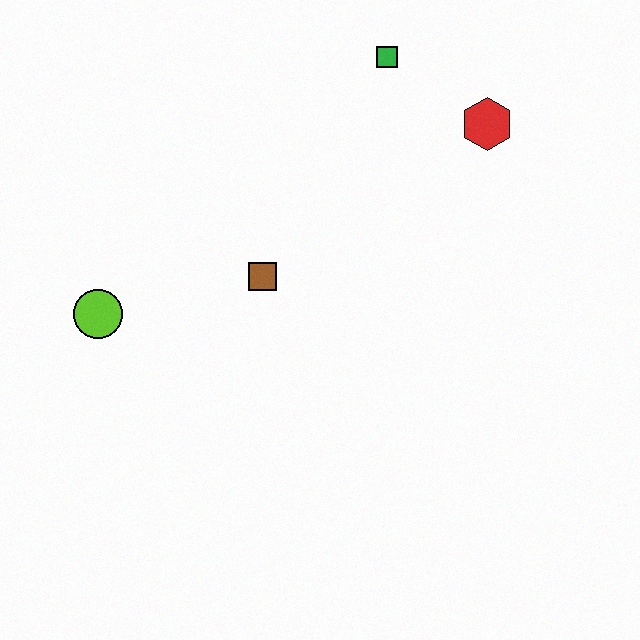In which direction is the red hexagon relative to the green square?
The red hexagon is to the right of the green square.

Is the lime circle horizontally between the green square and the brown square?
No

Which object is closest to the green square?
The red hexagon is closest to the green square.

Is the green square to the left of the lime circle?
No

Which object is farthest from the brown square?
The red hexagon is farthest from the brown square.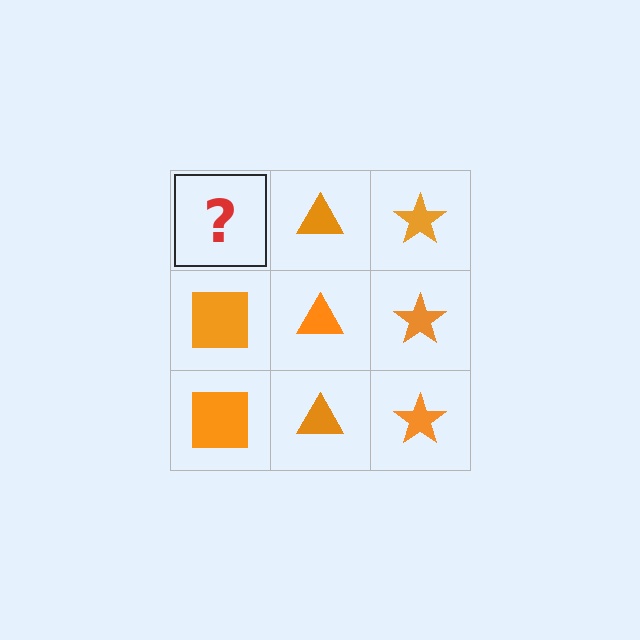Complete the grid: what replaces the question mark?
The question mark should be replaced with an orange square.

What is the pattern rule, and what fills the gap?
The rule is that each column has a consistent shape. The gap should be filled with an orange square.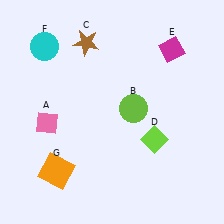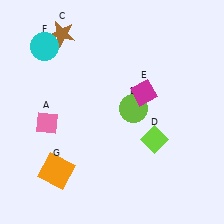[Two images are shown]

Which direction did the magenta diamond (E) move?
The magenta diamond (E) moved down.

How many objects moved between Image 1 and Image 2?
2 objects moved between the two images.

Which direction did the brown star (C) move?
The brown star (C) moved left.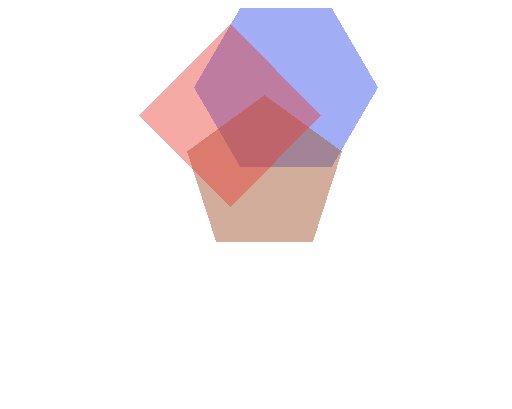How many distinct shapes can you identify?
There are 3 distinct shapes: a blue hexagon, a brown pentagon, a red diamond.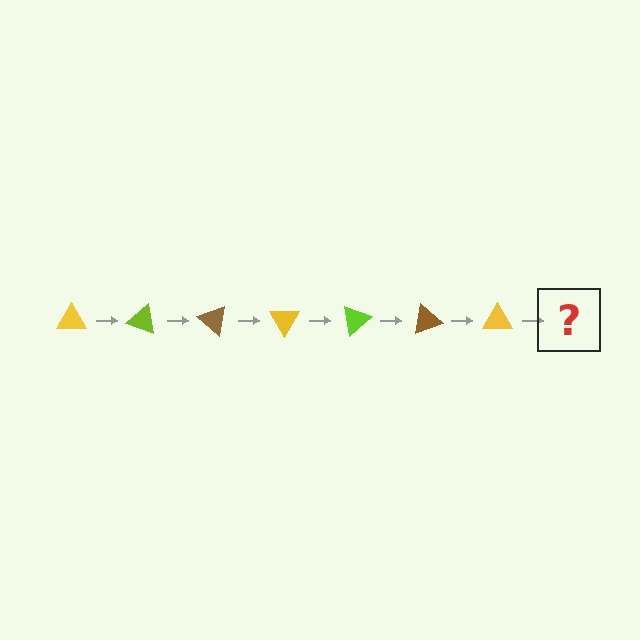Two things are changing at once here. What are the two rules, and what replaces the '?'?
The two rules are that it rotates 20 degrees each step and the color cycles through yellow, lime, and brown. The '?' should be a lime triangle, rotated 140 degrees from the start.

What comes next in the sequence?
The next element should be a lime triangle, rotated 140 degrees from the start.